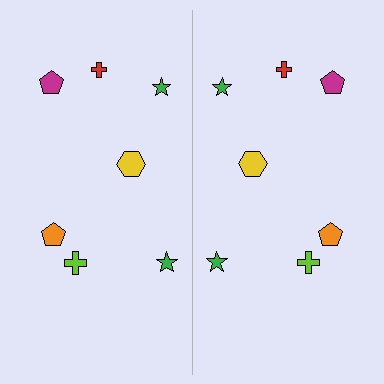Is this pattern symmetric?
Yes, this pattern has bilateral (reflection) symmetry.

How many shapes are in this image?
There are 14 shapes in this image.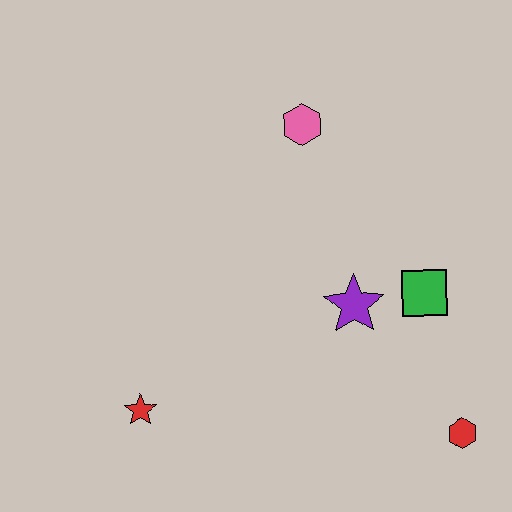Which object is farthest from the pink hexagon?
The red hexagon is farthest from the pink hexagon.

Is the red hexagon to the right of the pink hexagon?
Yes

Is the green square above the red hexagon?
Yes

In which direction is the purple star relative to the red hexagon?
The purple star is above the red hexagon.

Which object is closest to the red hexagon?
The green square is closest to the red hexagon.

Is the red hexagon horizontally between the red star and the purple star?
No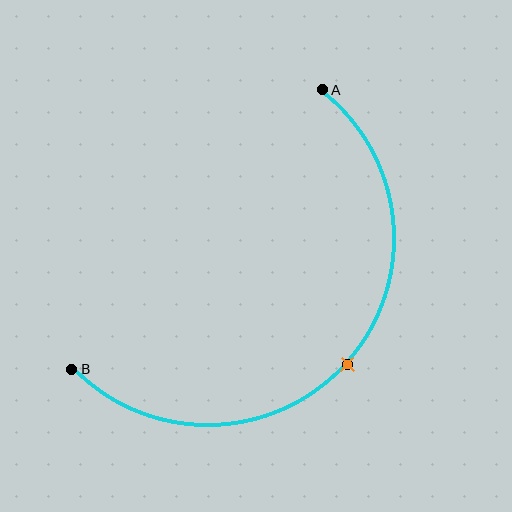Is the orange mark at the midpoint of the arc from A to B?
Yes. The orange mark lies on the arc at equal arc-length from both A and B — it is the arc midpoint.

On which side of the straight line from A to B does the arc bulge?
The arc bulges below and to the right of the straight line connecting A and B.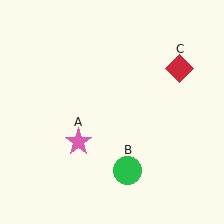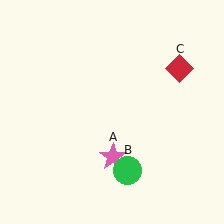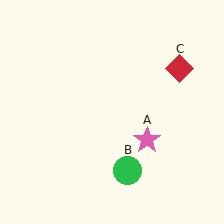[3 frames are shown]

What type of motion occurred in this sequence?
The pink star (object A) rotated counterclockwise around the center of the scene.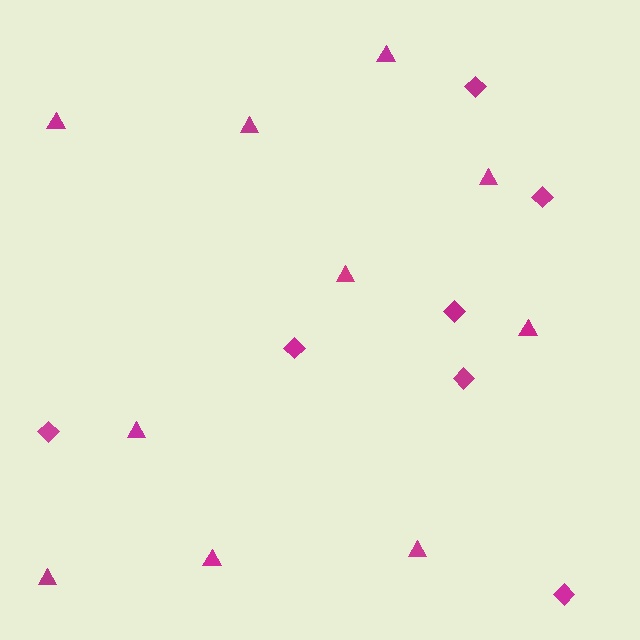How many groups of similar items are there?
There are 2 groups: one group of triangles (10) and one group of diamonds (7).